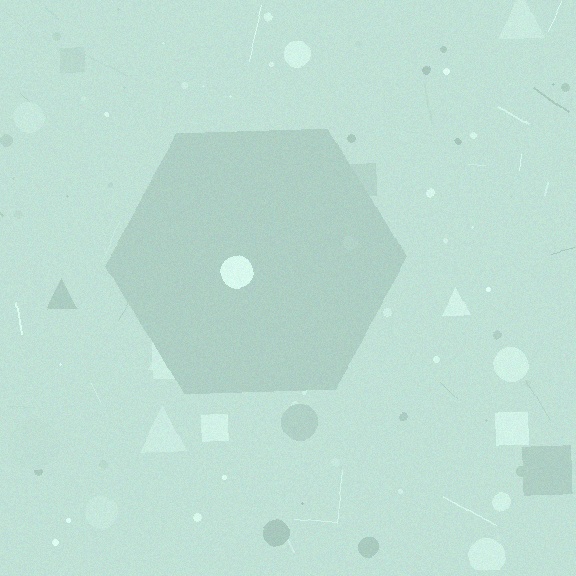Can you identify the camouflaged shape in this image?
The camouflaged shape is a hexagon.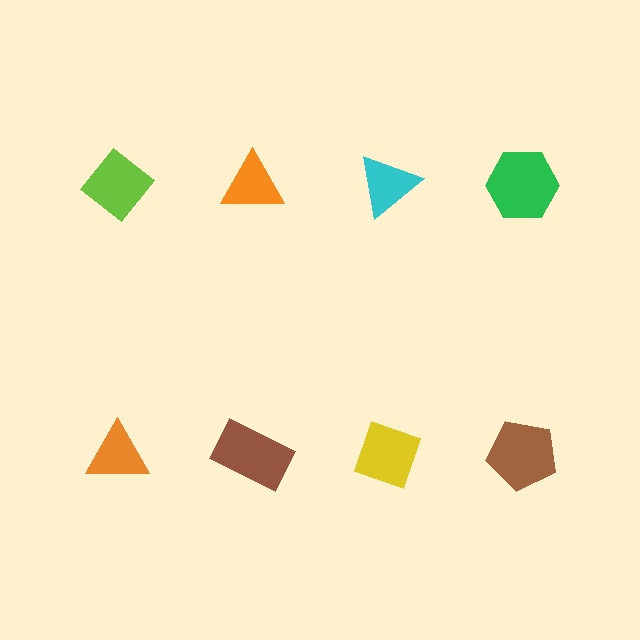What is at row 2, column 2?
A brown rectangle.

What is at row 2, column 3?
A yellow diamond.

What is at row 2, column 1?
An orange triangle.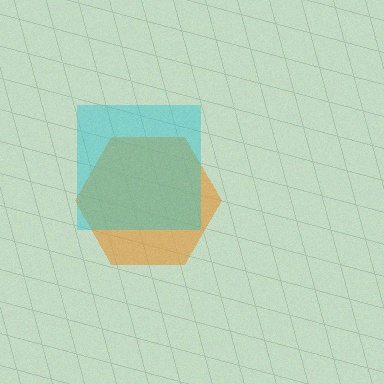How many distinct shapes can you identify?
There are 2 distinct shapes: an orange hexagon, a cyan square.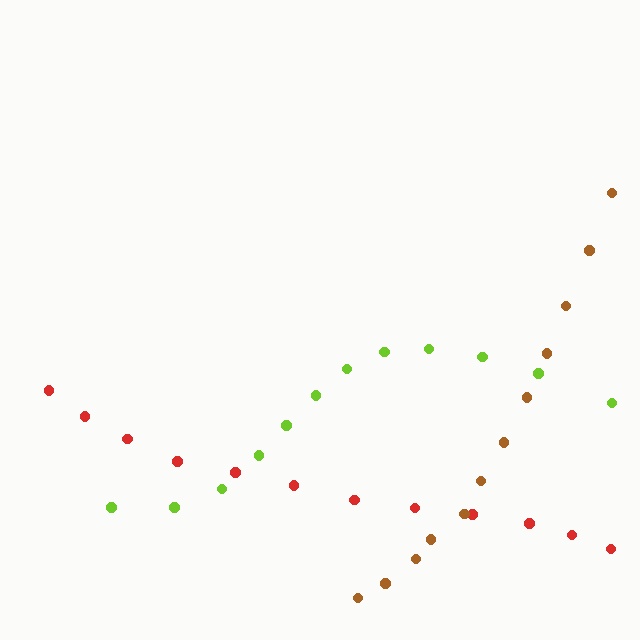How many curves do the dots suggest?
There are 3 distinct paths.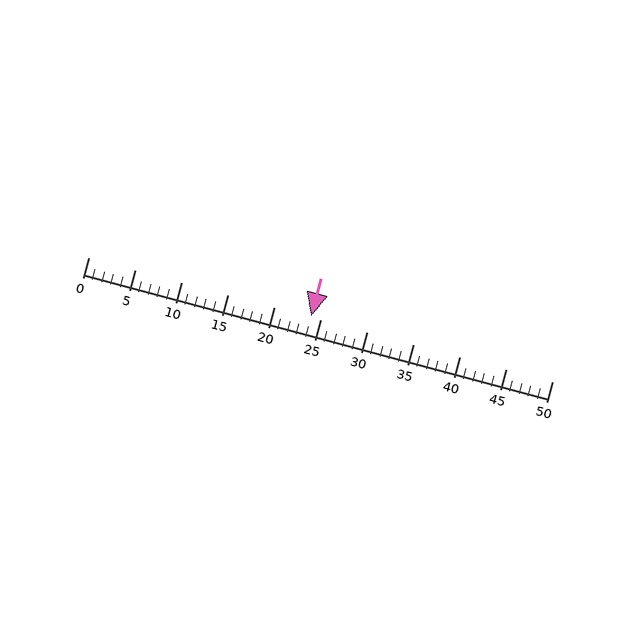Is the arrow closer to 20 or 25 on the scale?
The arrow is closer to 25.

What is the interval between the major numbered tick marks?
The major tick marks are spaced 5 units apart.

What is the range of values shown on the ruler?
The ruler shows values from 0 to 50.